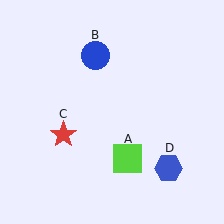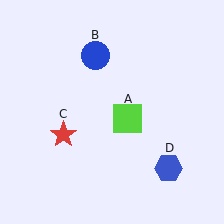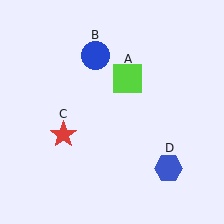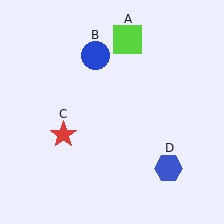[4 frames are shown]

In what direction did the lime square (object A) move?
The lime square (object A) moved up.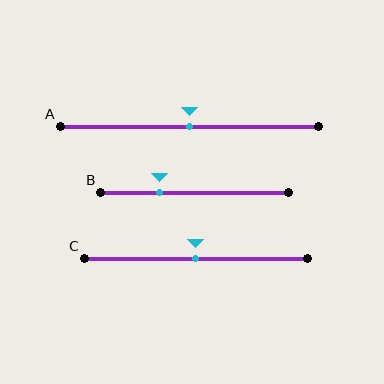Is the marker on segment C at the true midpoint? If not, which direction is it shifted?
Yes, the marker on segment C is at the true midpoint.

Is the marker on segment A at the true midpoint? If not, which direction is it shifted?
Yes, the marker on segment A is at the true midpoint.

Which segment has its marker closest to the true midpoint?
Segment A has its marker closest to the true midpoint.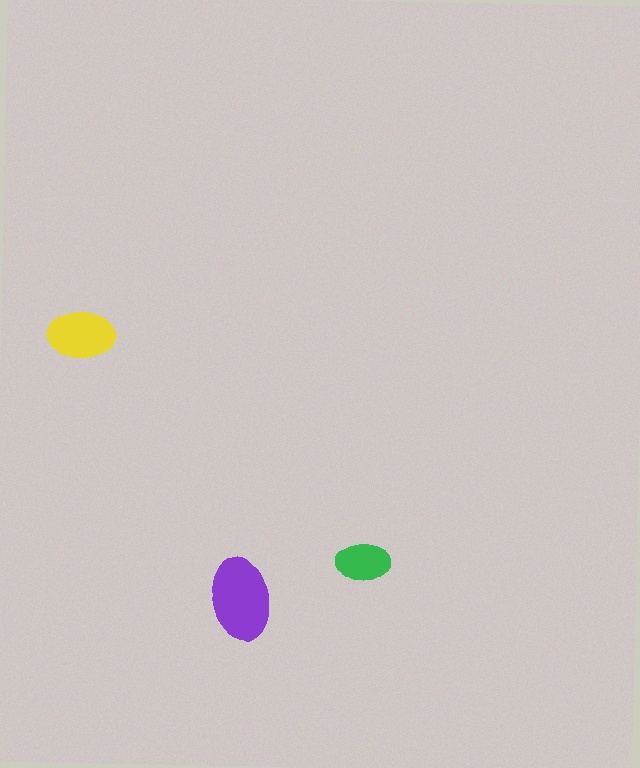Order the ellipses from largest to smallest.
the purple one, the yellow one, the green one.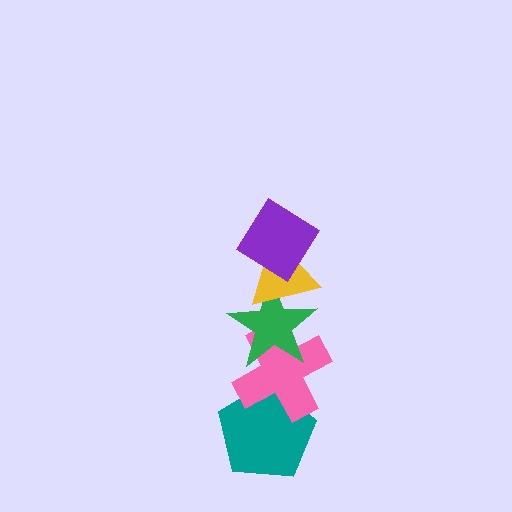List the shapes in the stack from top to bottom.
From top to bottom: the purple diamond, the yellow triangle, the green star, the pink cross, the teal pentagon.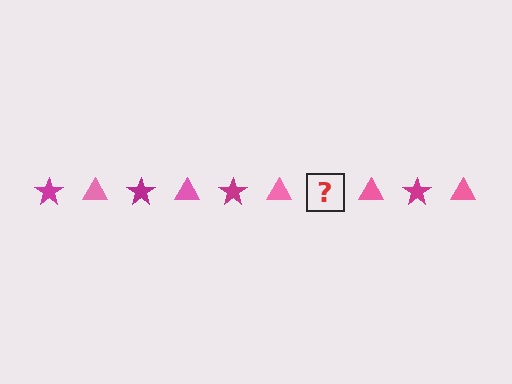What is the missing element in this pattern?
The missing element is a magenta star.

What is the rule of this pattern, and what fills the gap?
The rule is that the pattern alternates between magenta star and pink triangle. The gap should be filled with a magenta star.